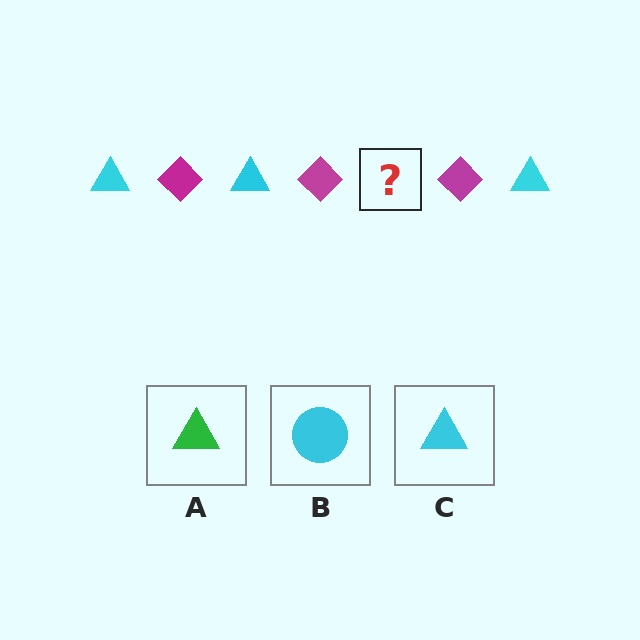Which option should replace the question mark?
Option C.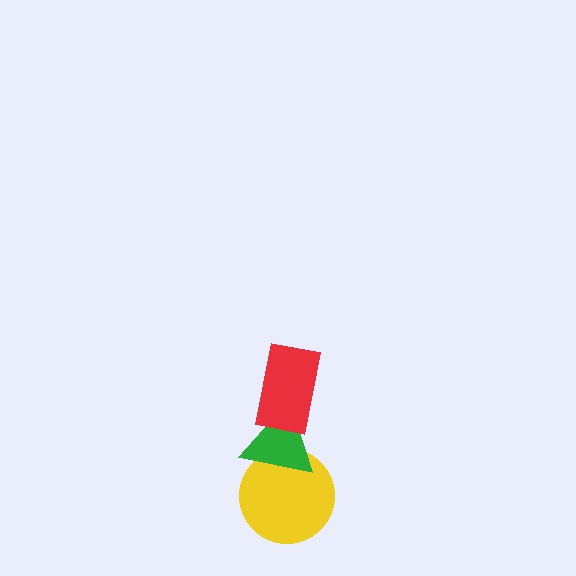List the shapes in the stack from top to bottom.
From top to bottom: the red rectangle, the green triangle, the yellow circle.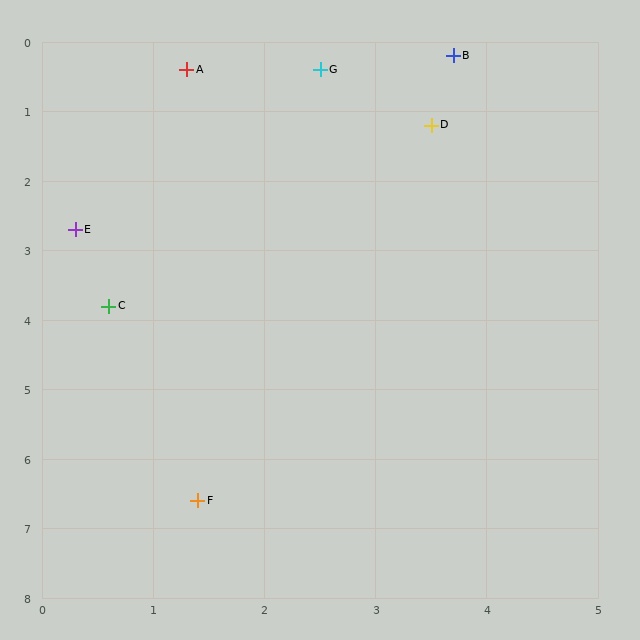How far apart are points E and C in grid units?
Points E and C are about 1.1 grid units apart.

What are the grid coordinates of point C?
Point C is at approximately (0.6, 3.8).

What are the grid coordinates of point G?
Point G is at approximately (2.5, 0.4).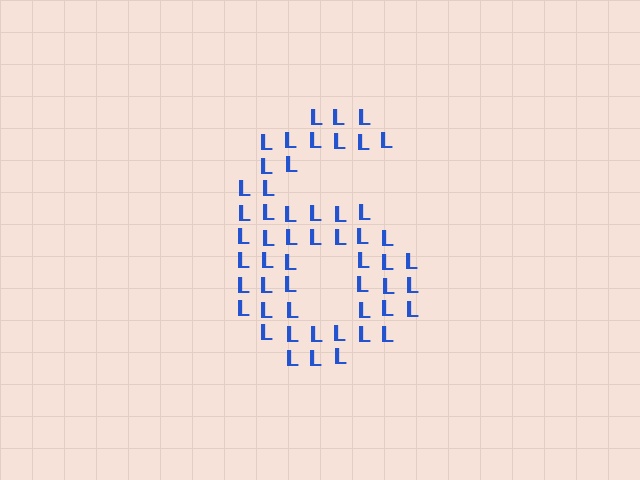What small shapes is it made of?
It is made of small letter L's.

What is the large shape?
The large shape is the digit 6.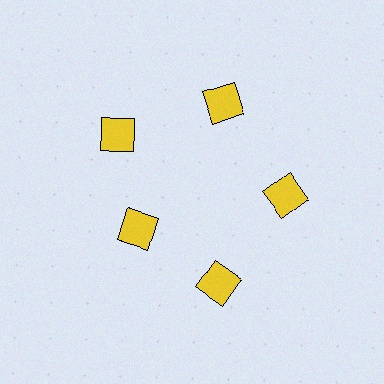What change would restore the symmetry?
The symmetry would be restored by moving it outward, back onto the ring so that all 5 squares sit at equal angles and equal distance from the center.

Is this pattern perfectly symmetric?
No. The 5 yellow squares are arranged in a ring, but one element near the 8 o'clock position is pulled inward toward the center, breaking the 5-fold rotational symmetry.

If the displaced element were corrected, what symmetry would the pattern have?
It would have 5-fold rotational symmetry — the pattern would map onto itself every 72 degrees.